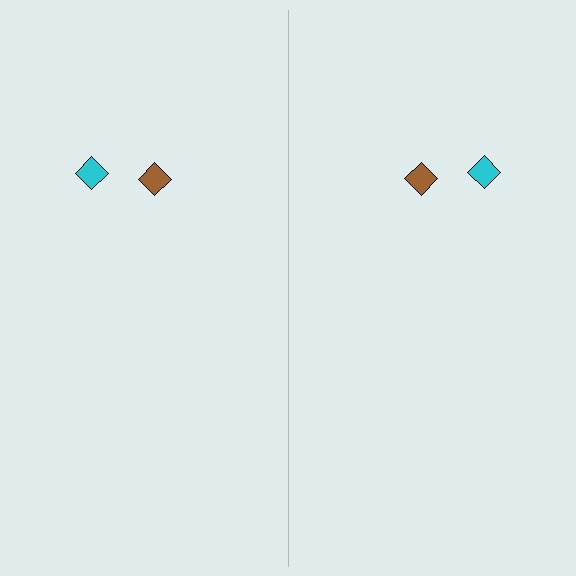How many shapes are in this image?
There are 4 shapes in this image.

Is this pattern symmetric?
Yes, this pattern has bilateral (reflection) symmetry.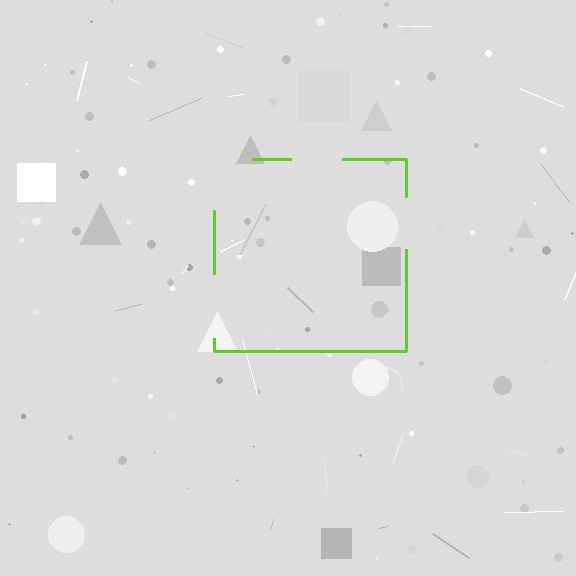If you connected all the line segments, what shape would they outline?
They would outline a square.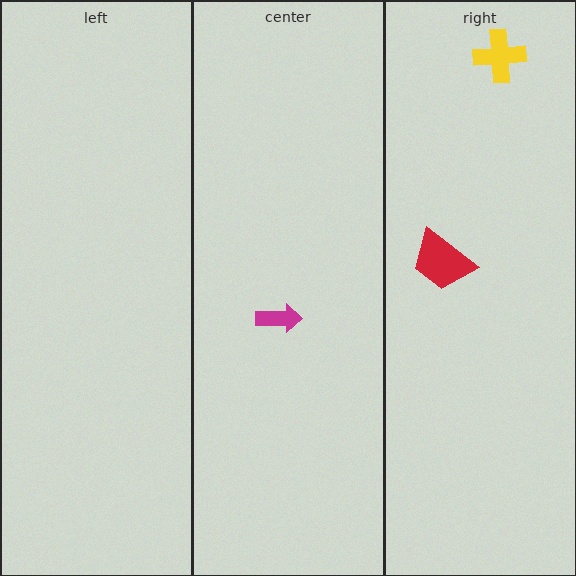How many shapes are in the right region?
2.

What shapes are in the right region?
The red trapezoid, the yellow cross.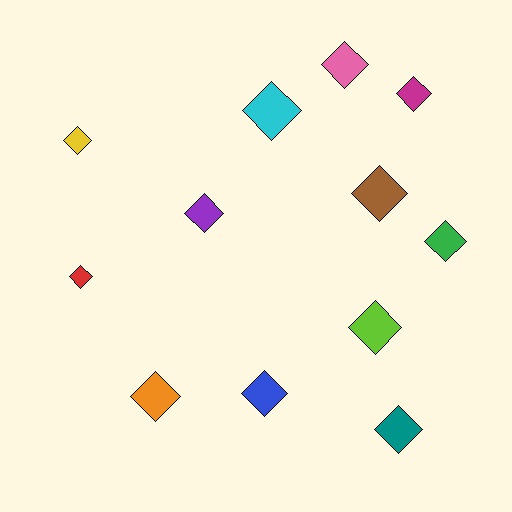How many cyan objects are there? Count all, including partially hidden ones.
There is 1 cyan object.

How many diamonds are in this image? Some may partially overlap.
There are 12 diamonds.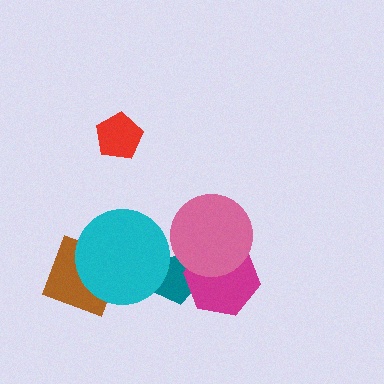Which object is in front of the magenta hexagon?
The pink circle is in front of the magenta hexagon.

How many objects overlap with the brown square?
1 object overlaps with the brown square.